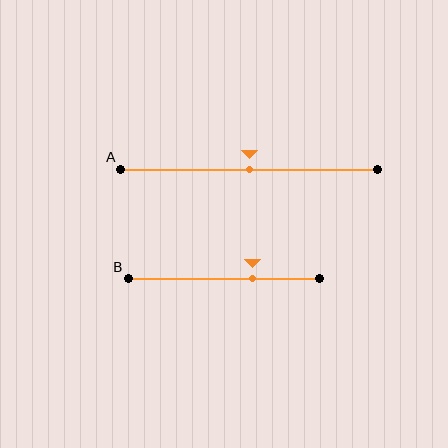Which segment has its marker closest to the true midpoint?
Segment A has its marker closest to the true midpoint.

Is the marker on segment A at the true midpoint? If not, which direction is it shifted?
Yes, the marker on segment A is at the true midpoint.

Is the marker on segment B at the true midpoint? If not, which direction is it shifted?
No, the marker on segment B is shifted to the right by about 15% of the segment length.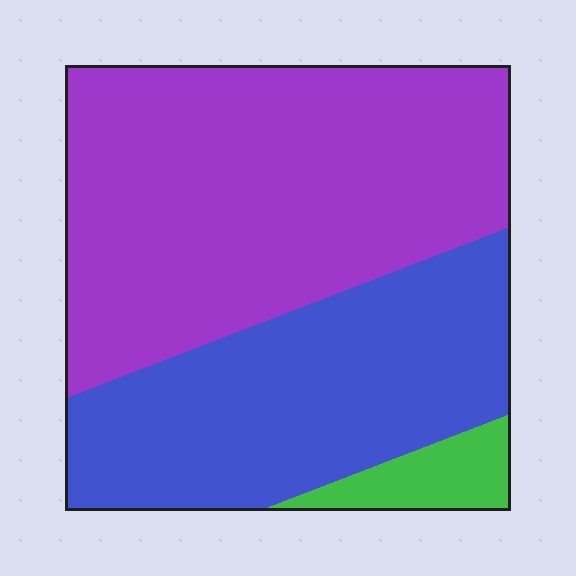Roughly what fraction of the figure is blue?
Blue takes up about three eighths (3/8) of the figure.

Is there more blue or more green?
Blue.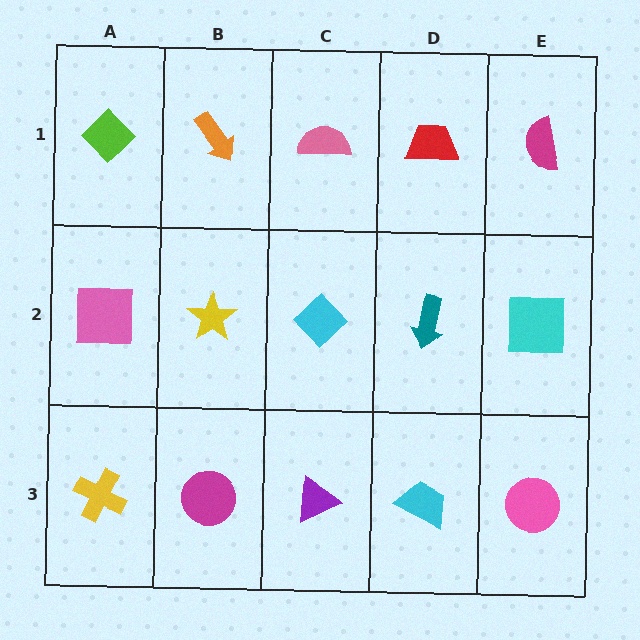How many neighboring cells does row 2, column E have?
3.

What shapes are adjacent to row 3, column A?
A pink square (row 2, column A), a magenta circle (row 3, column B).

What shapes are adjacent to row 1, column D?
A teal arrow (row 2, column D), a pink semicircle (row 1, column C), a magenta semicircle (row 1, column E).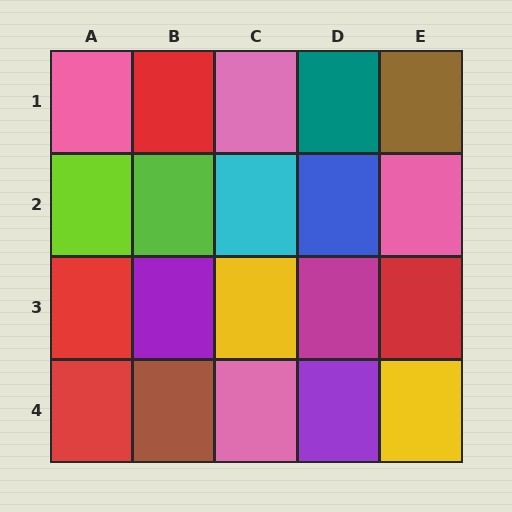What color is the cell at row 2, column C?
Cyan.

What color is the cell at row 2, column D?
Blue.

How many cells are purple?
2 cells are purple.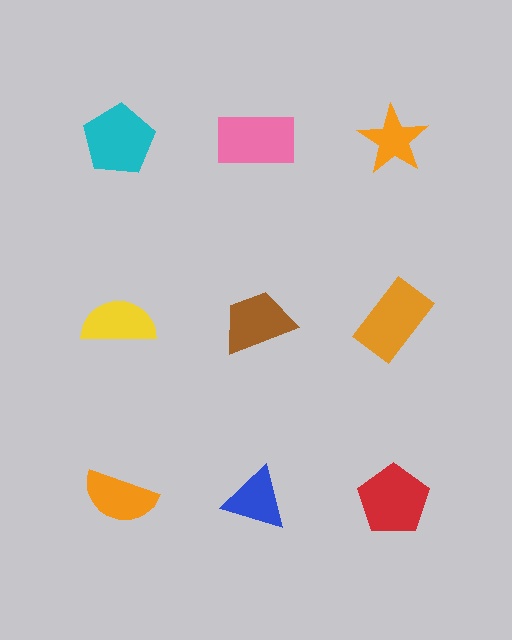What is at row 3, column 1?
An orange semicircle.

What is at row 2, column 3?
An orange rectangle.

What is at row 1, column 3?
An orange star.